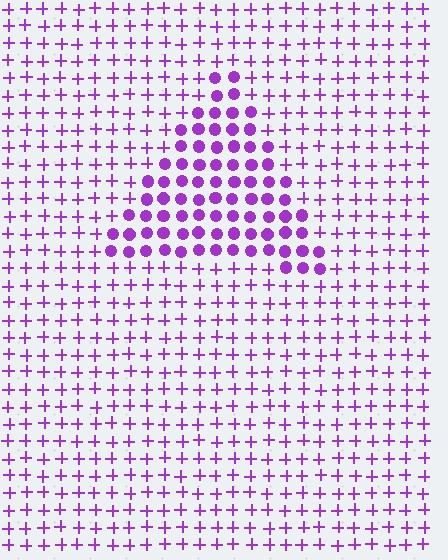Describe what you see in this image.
The image is filled with small purple elements arranged in a uniform grid. A triangle-shaped region contains circles, while the surrounding area contains plus signs. The boundary is defined purely by the change in element shape.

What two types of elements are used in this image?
The image uses circles inside the triangle region and plus signs outside it.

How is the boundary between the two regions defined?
The boundary is defined by a change in element shape: circles inside vs. plus signs outside. All elements share the same color and spacing.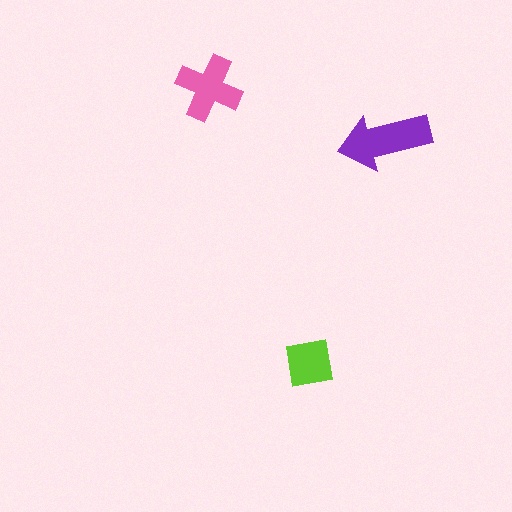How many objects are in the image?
There are 3 objects in the image.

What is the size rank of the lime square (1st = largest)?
3rd.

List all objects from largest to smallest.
The purple arrow, the pink cross, the lime square.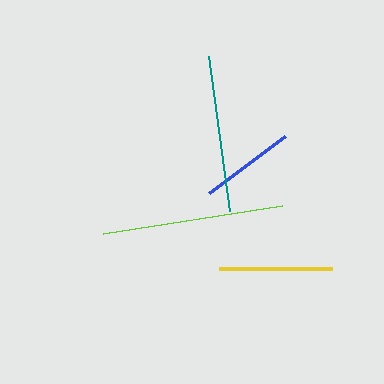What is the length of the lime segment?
The lime segment is approximately 181 pixels long.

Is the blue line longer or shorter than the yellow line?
The yellow line is longer than the blue line.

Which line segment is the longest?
The lime line is the longest at approximately 181 pixels.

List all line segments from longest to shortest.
From longest to shortest: lime, teal, yellow, blue.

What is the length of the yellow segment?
The yellow segment is approximately 114 pixels long.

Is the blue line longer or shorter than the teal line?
The teal line is longer than the blue line.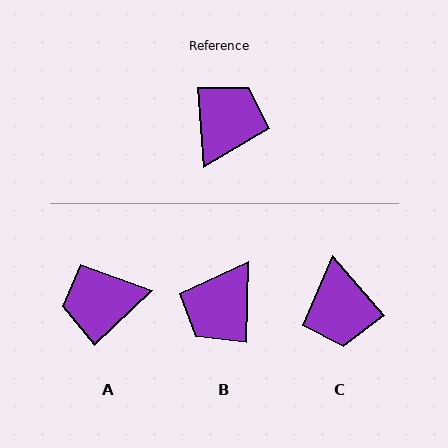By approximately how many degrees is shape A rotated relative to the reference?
Approximately 130 degrees counter-clockwise.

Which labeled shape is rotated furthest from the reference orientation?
B, about 174 degrees away.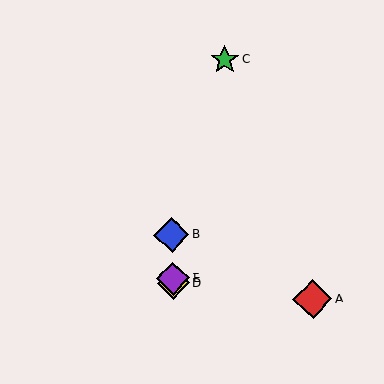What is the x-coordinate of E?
Object E is at x≈173.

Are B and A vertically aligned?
No, B is at x≈172 and A is at x≈313.